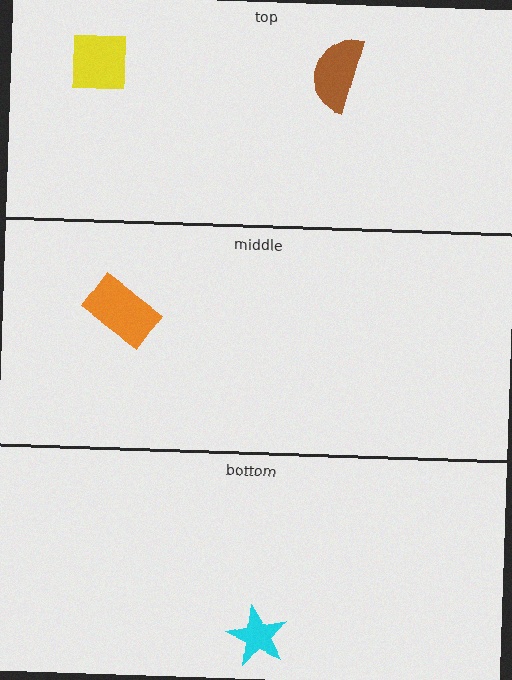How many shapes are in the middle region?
1.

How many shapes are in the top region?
2.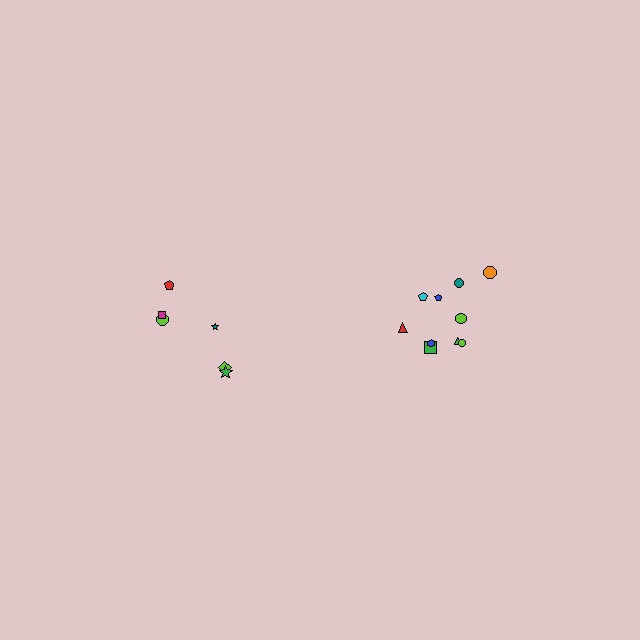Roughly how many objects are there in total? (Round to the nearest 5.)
Roughly 15 objects in total.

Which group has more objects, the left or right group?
The right group.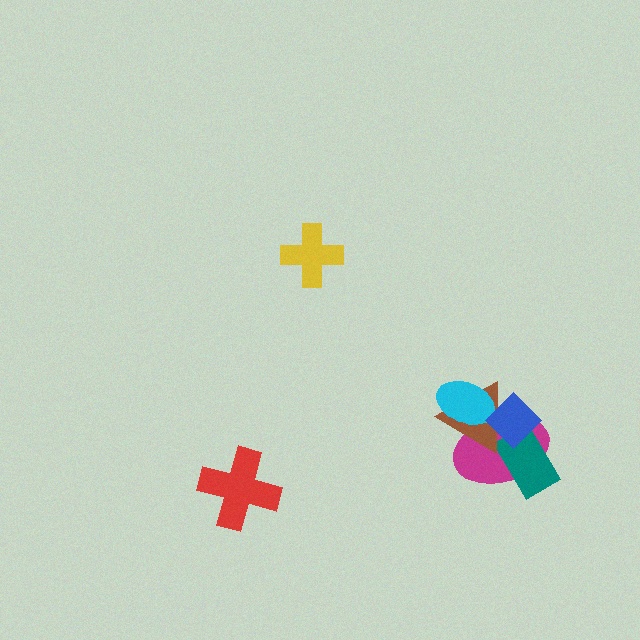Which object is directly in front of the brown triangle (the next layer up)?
The cyan ellipse is directly in front of the brown triangle.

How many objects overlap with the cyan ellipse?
3 objects overlap with the cyan ellipse.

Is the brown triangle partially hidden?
Yes, it is partially covered by another shape.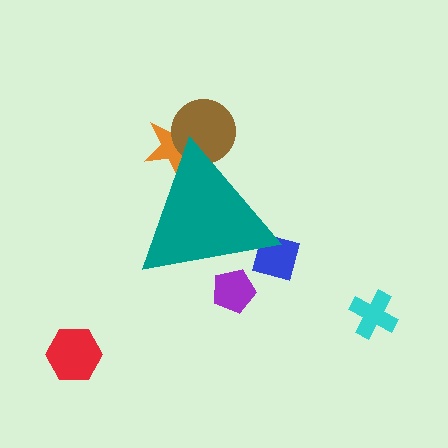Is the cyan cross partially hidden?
No, the cyan cross is fully visible.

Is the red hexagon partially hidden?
No, the red hexagon is fully visible.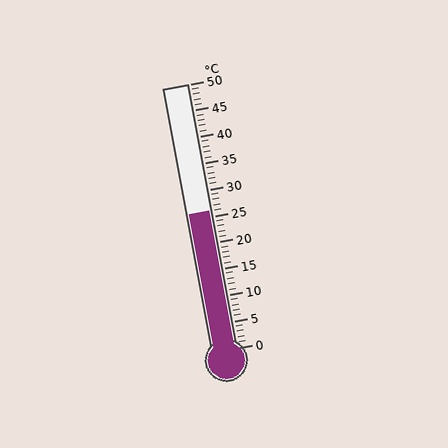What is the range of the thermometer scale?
The thermometer scale ranges from 0°C to 50°C.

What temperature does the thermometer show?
The thermometer shows approximately 26°C.